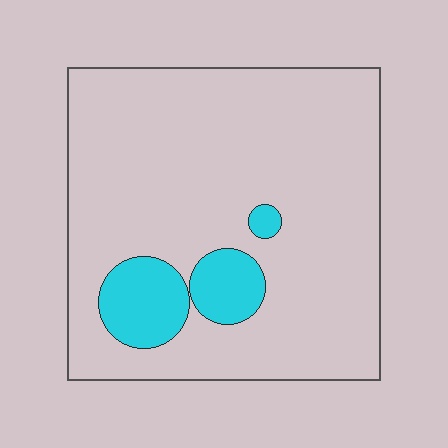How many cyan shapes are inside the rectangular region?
3.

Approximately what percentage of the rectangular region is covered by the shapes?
Approximately 10%.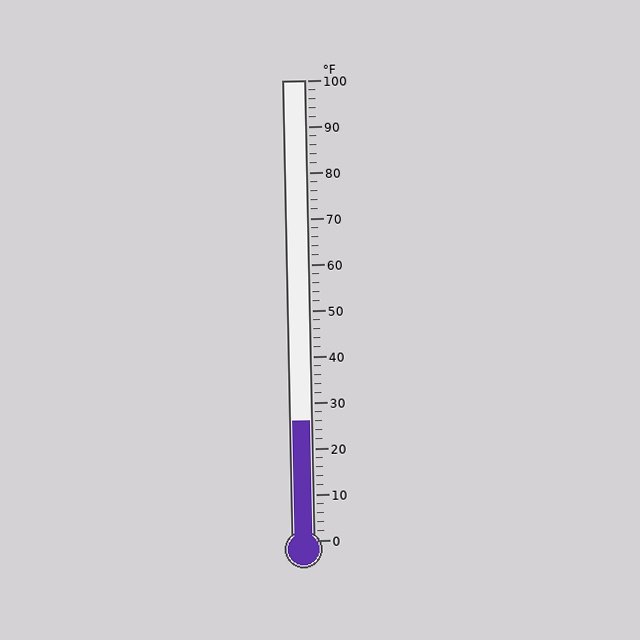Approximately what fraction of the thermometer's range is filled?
The thermometer is filled to approximately 25% of its range.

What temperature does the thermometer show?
The thermometer shows approximately 26°F.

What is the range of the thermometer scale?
The thermometer scale ranges from 0°F to 100°F.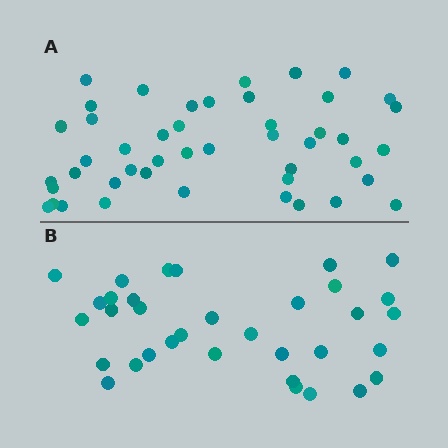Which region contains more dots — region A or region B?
Region A (the top region) has more dots.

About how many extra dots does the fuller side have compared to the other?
Region A has roughly 12 or so more dots than region B.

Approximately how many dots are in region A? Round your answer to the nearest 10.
About 50 dots. (The exact count is 46, which rounds to 50.)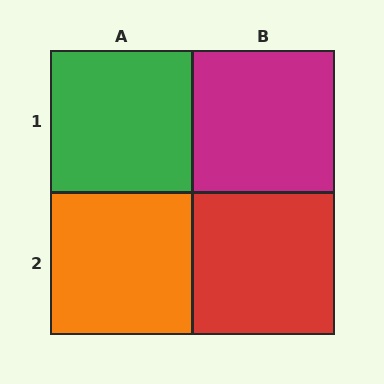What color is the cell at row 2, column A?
Orange.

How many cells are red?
1 cell is red.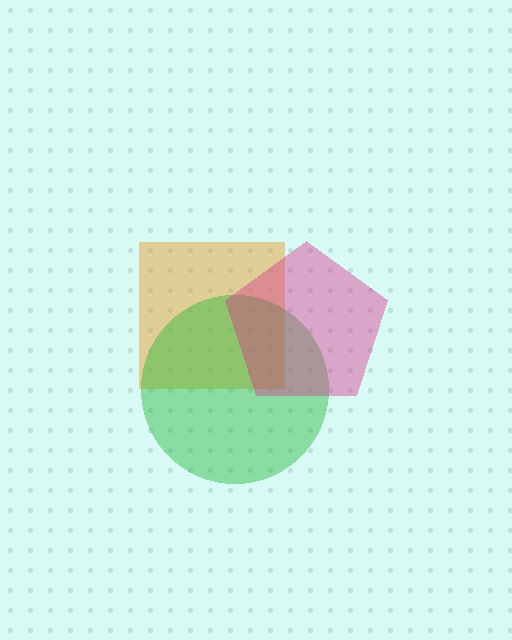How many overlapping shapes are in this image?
There are 3 overlapping shapes in the image.